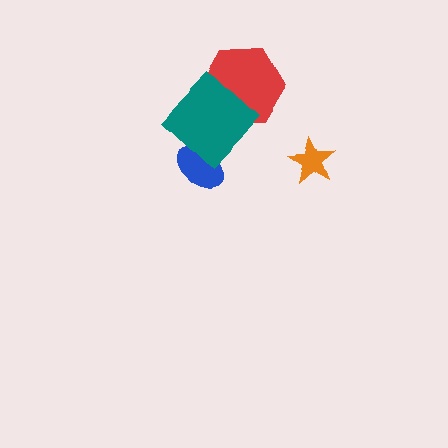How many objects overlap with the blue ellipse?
1 object overlaps with the blue ellipse.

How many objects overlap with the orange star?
0 objects overlap with the orange star.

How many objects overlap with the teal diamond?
2 objects overlap with the teal diamond.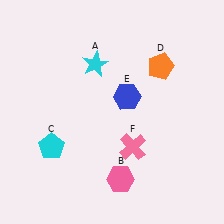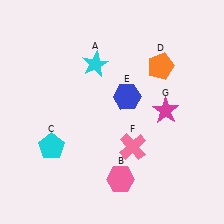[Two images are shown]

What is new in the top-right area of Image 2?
A magenta star (G) was added in the top-right area of Image 2.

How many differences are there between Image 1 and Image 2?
There is 1 difference between the two images.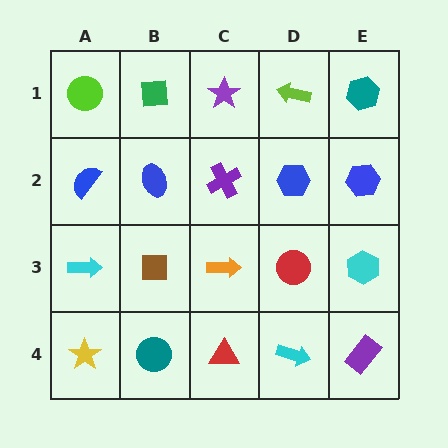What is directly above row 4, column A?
A cyan arrow.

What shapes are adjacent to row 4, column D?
A red circle (row 3, column D), a red triangle (row 4, column C), a purple rectangle (row 4, column E).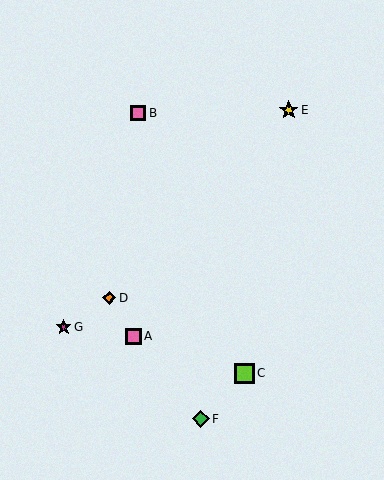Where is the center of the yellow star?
The center of the yellow star is at (289, 110).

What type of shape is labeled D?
Shape D is an orange diamond.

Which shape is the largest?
The lime square (labeled C) is the largest.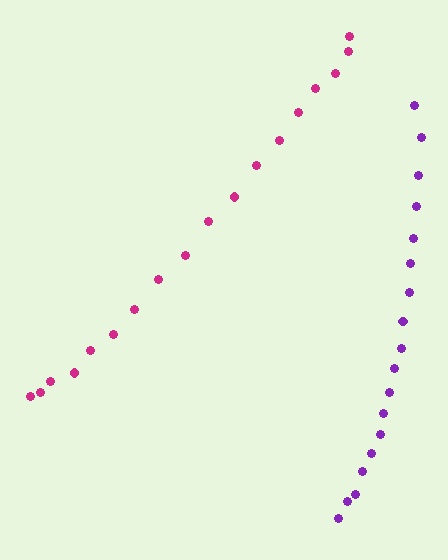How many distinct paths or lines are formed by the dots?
There are 2 distinct paths.